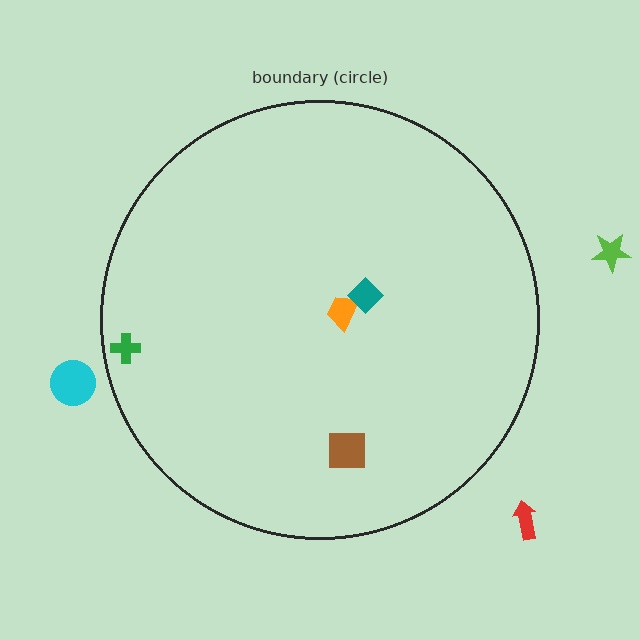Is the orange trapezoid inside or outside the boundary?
Inside.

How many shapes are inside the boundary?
4 inside, 3 outside.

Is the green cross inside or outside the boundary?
Inside.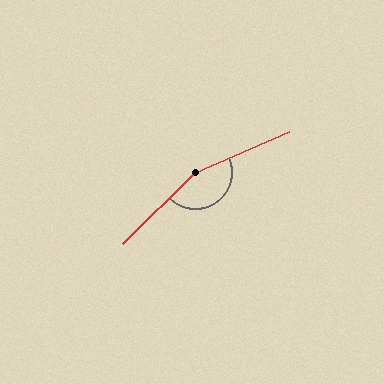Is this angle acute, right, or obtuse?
It is obtuse.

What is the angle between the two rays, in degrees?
Approximately 159 degrees.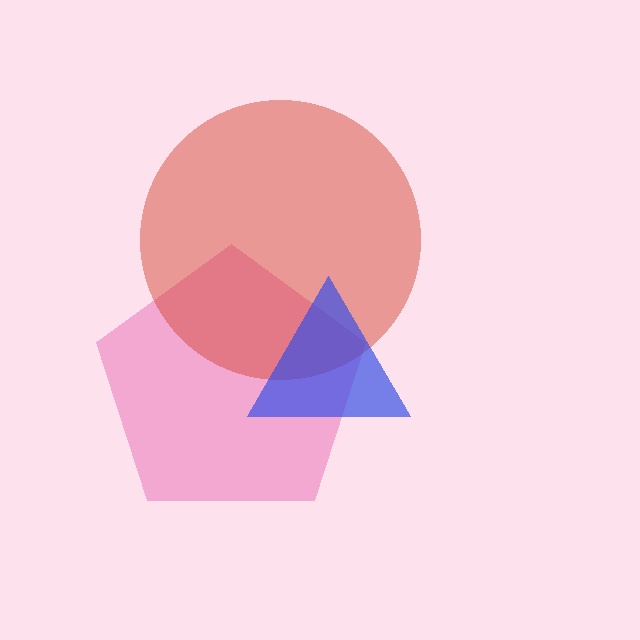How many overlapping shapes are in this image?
There are 3 overlapping shapes in the image.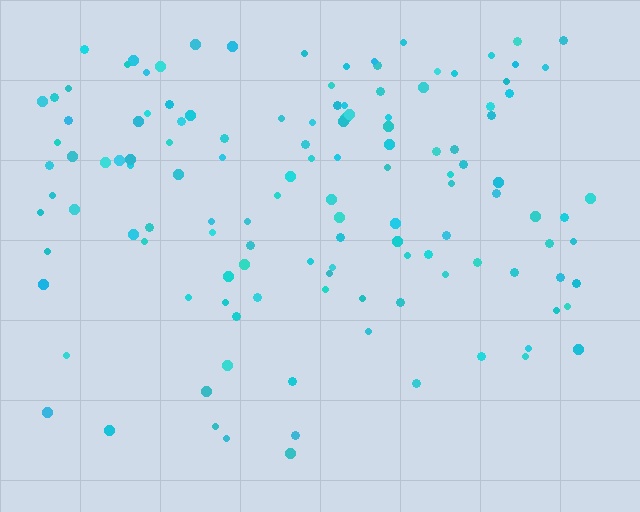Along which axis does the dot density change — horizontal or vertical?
Vertical.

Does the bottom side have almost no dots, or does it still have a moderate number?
Still a moderate number, just noticeably fewer than the top.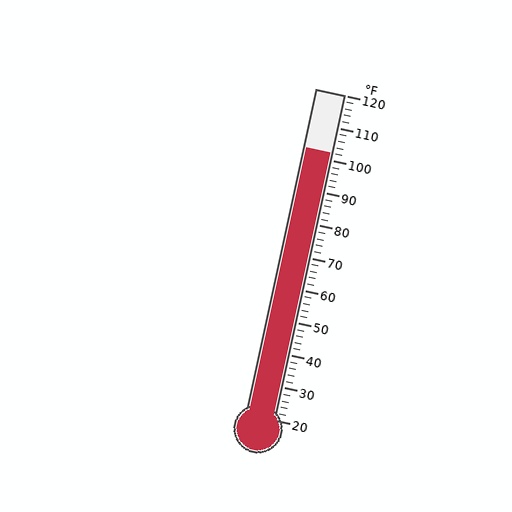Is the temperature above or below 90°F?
The temperature is above 90°F.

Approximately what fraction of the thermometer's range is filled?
The thermometer is filled to approximately 80% of its range.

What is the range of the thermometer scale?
The thermometer scale ranges from 20°F to 120°F.